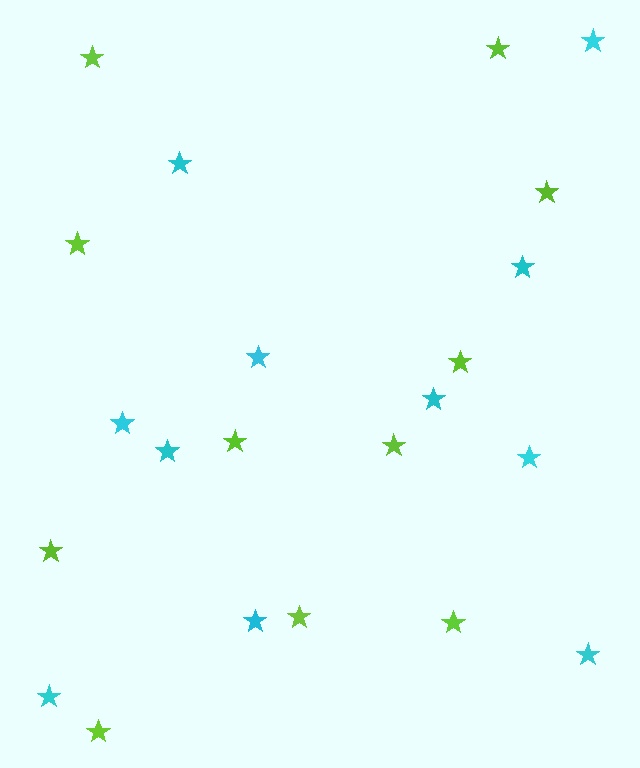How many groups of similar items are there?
There are 2 groups: one group of cyan stars (11) and one group of lime stars (11).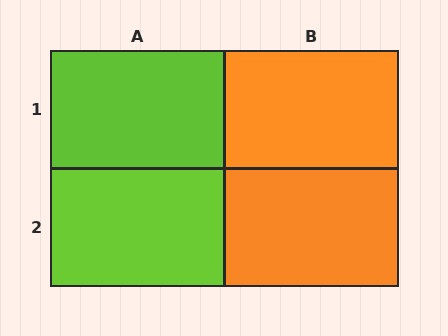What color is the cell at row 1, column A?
Lime.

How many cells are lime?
2 cells are lime.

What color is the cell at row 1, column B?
Orange.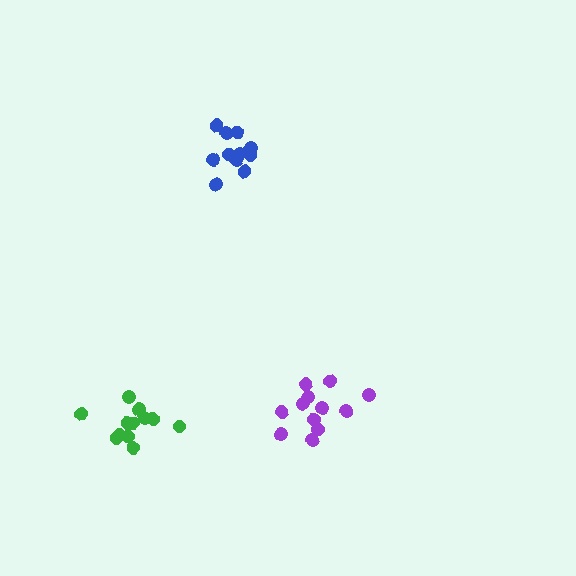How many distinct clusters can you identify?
There are 3 distinct clusters.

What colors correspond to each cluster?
The clusters are colored: blue, green, purple.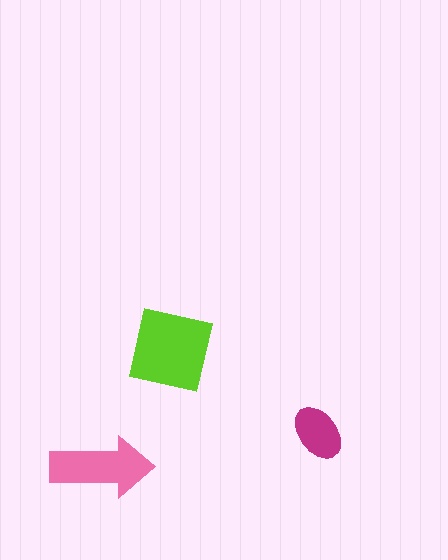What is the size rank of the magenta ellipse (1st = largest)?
3rd.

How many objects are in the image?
There are 3 objects in the image.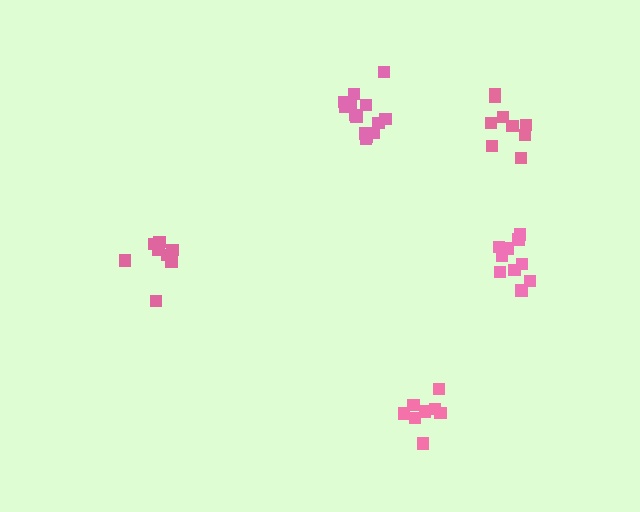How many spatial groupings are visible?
There are 5 spatial groupings.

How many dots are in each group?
Group 1: 10 dots, Group 2: 9 dots, Group 3: 14 dots, Group 4: 8 dots, Group 5: 8 dots (49 total).